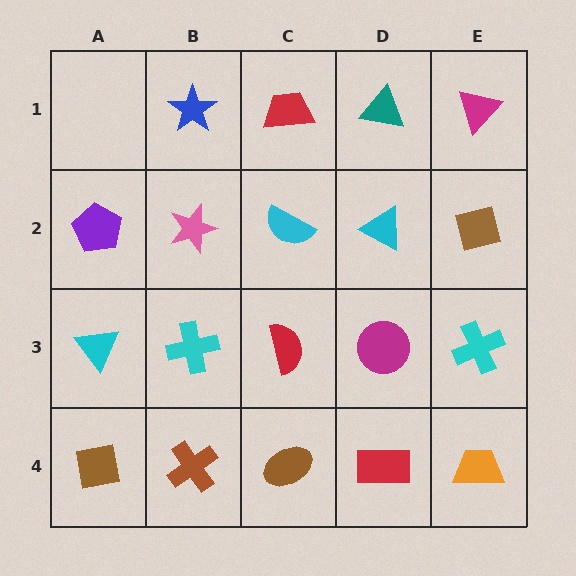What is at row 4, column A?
A brown square.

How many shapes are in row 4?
5 shapes.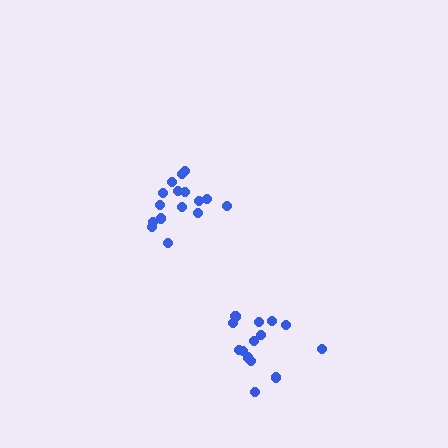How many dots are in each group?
Group 1: 16 dots, Group 2: 15 dots (31 total).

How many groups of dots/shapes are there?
There are 2 groups.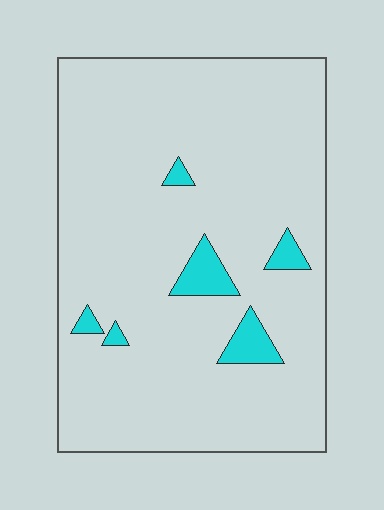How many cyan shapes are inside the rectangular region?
6.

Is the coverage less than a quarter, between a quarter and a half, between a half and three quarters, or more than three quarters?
Less than a quarter.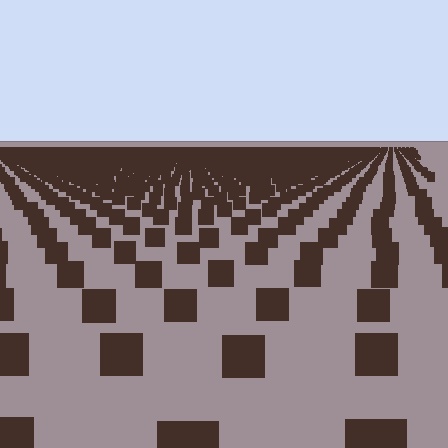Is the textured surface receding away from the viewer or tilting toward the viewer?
The surface is receding away from the viewer. Texture elements get smaller and denser toward the top.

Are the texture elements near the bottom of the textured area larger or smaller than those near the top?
Larger. Near the bottom, elements are closer to the viewer and appear at a bigger on-screen size.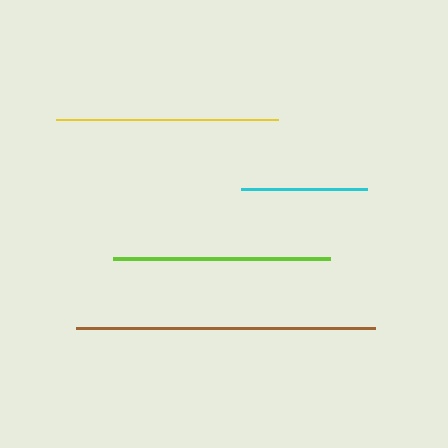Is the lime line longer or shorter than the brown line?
The brown line is longer than the lime line.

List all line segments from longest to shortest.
From longest to shortest: brown, yellow, lime, cyan.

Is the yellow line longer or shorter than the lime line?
The yellow line is longer than the lime line.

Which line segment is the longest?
The brown line is the longest at approximately 298 pixels.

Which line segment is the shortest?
The cyan line is the shortest at approximately 126 pixels.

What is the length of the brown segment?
The brown segment is approximately 298 pixels long.